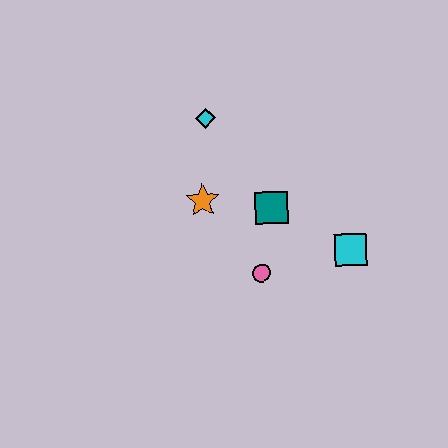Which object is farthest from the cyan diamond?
The cyan square is farthest from the cyan diamond.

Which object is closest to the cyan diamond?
The orange star is closest to the cyan diamond.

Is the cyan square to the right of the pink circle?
Yes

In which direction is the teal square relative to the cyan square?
The teal square is to the left of the cyan square.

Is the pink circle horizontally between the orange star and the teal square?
Yes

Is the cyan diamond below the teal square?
No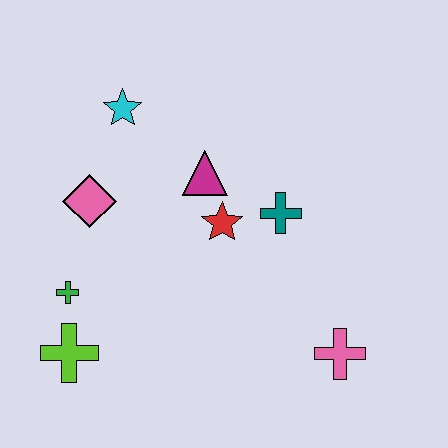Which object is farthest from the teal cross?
The lime cross is farthest from the teal cross.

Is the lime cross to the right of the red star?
No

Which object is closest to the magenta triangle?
The red star is closest to the magenta triangle.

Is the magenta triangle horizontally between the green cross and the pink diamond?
No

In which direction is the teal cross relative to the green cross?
The teal cross is to the right of the green cross.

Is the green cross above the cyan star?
No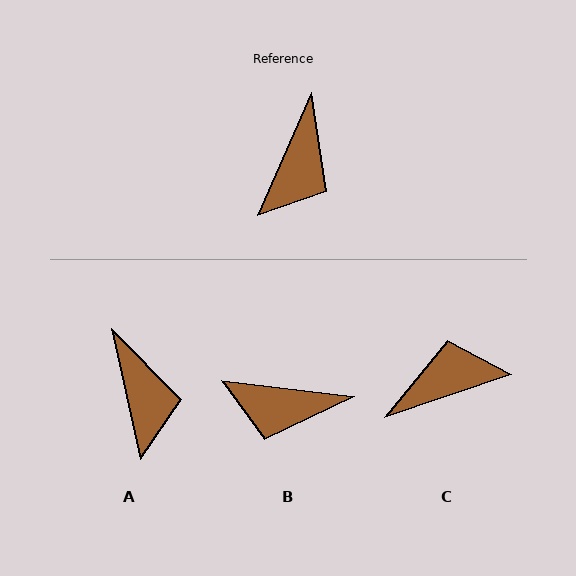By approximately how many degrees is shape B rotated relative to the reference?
Approximately 73 degrees clockwise.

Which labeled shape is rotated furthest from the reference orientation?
C, about 132 degrees away.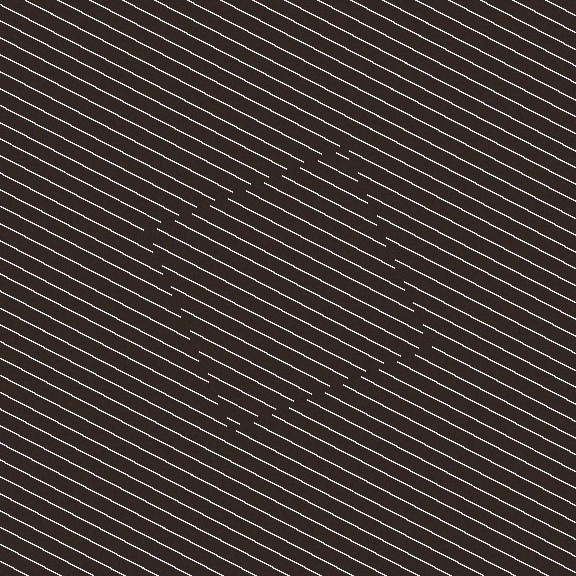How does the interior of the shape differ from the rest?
The interior of the shape contains the same grating, shifted by half a period — the contour is defined by the phase discontinuity where line-ends from the inner and outer gratings abut.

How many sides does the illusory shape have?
4 sides — the line-ends trace a square.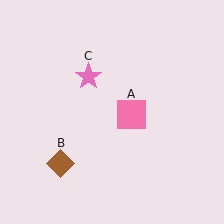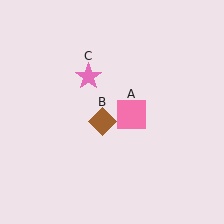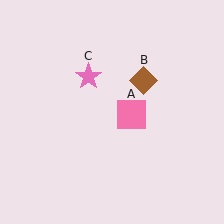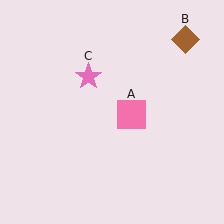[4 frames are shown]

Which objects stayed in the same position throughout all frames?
Pink square (object A) and pink star (object C) remained stationary.